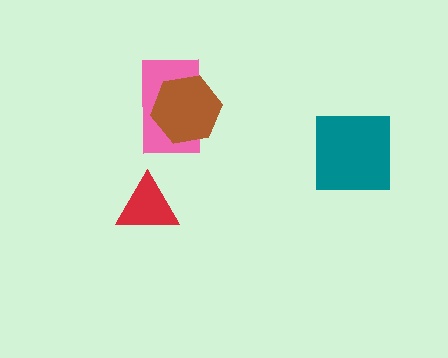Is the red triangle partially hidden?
No, no other shape covers it.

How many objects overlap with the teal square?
0 objects overlap with the teal square.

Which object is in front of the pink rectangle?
The brown hexagon is in front of the pink rectangle.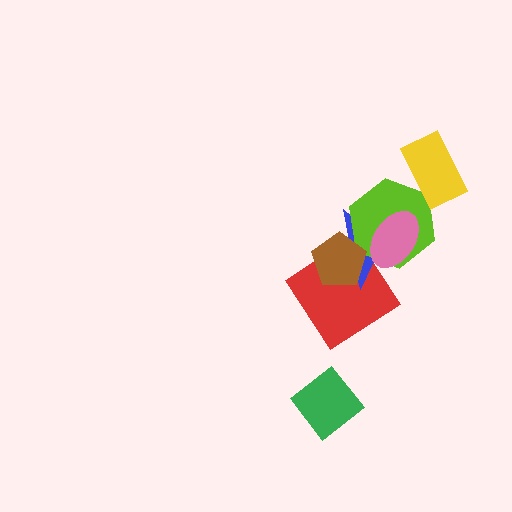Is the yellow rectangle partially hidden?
No, no other shape covers it.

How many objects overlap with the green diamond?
0 objects overlap with the green diamond.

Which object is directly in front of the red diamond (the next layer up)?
The blue star is directly in front of the red diamond.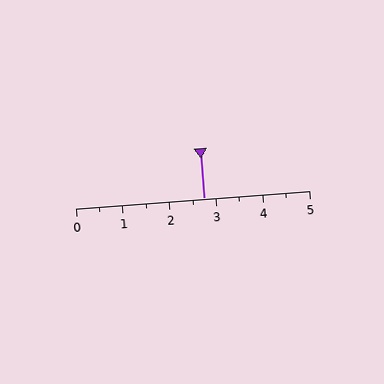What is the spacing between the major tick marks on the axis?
The major ticks are spaced 1 apart.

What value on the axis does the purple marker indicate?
The marker indicates approximately 2.8.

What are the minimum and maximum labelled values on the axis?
The axis runs from 0 to 5.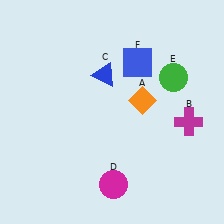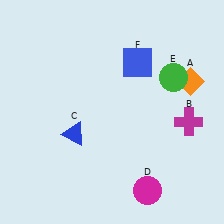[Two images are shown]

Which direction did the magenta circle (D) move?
The magenta circle (D) moved right.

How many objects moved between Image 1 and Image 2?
3 objects moved between the two images.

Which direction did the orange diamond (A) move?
The orange diamond (A) moved right.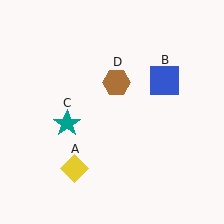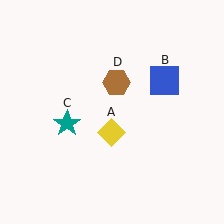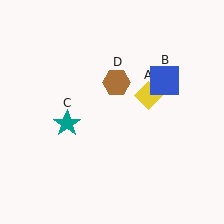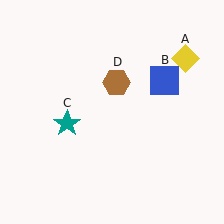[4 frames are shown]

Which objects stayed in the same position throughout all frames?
Blue square (object B) and teal star (object C) and brown hexagon (object D) remained stationary.